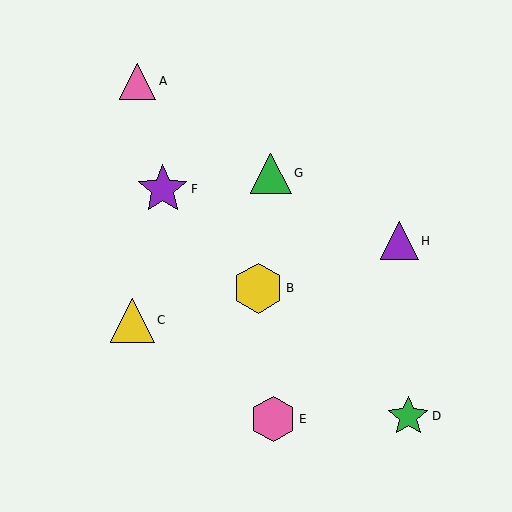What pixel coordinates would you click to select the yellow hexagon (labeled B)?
Click at (258, 288) to select the yellow hexagon B.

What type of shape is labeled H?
Shape H is a purple triangle.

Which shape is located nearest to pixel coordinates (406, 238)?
The purple triangle (labeled H) at (399, 241) is nearest to that location.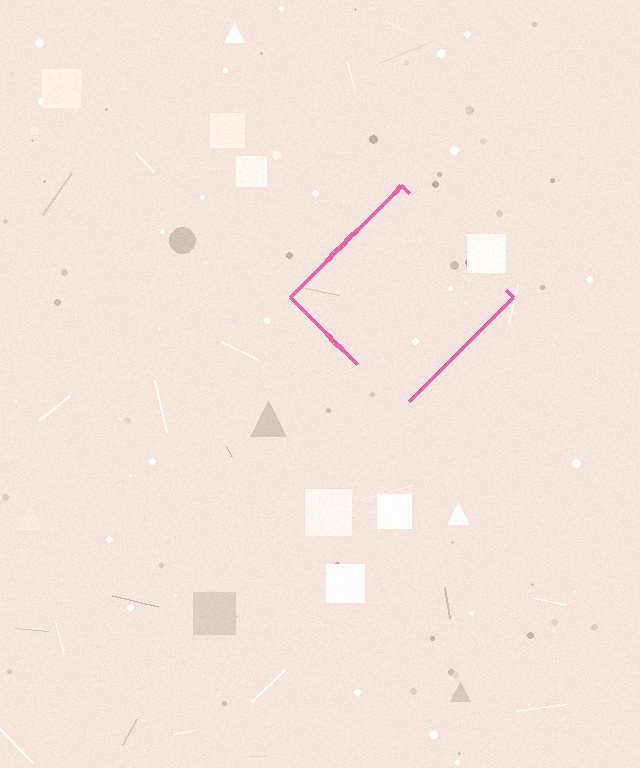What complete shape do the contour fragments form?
The contour fragments form a diamond.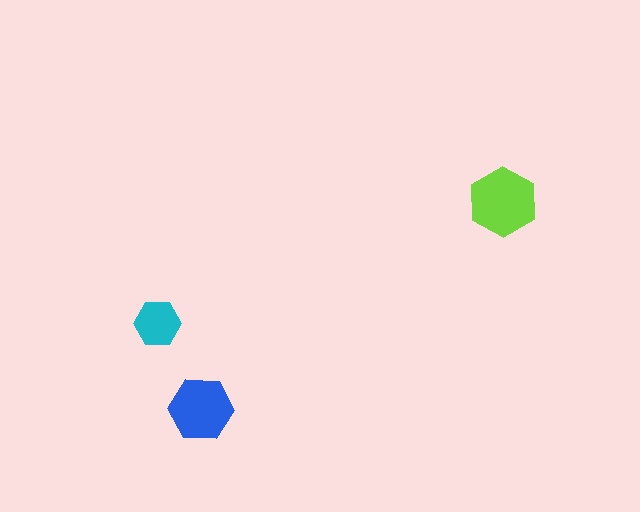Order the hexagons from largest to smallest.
the lime one, the blue one, the cyan one.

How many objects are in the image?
There are 3 objects in the image.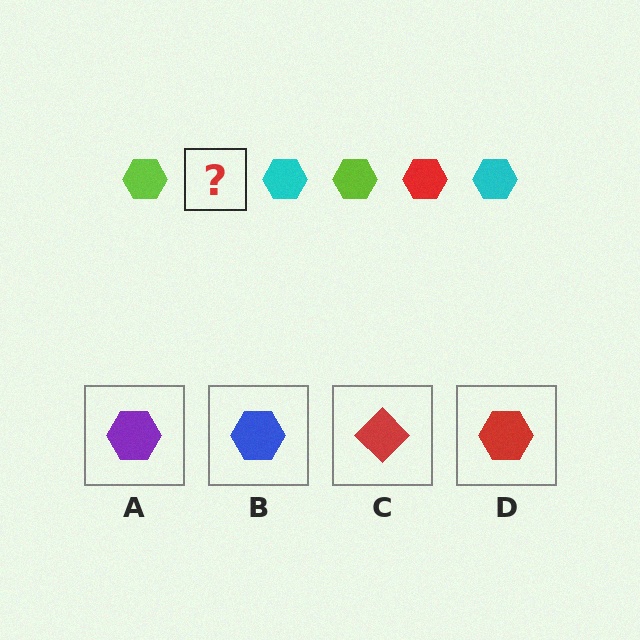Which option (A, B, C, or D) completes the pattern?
D.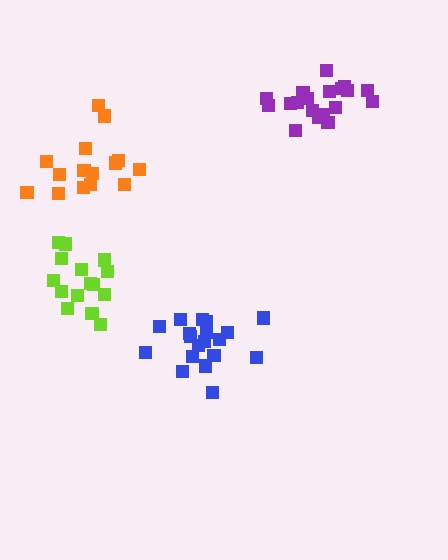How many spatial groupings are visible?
There are 4 spatial groupings.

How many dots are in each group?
Group 1: 15 dots, Group 2: 19 dots, Group 3: 15 dots, Group 4: 19 dots (68 total).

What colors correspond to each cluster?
The clusters are colored: lime, blue, orange, purple.